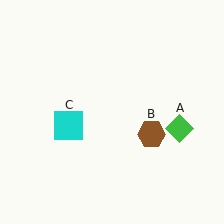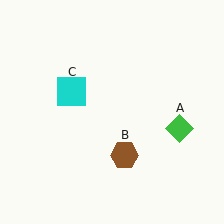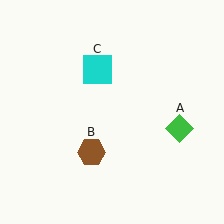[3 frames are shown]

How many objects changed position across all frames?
2 objects changed position: brown hexagon (object B), cyan square (object C).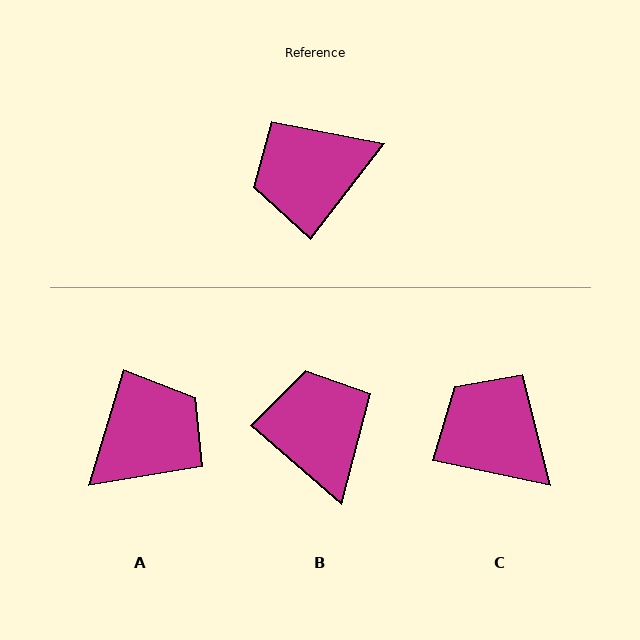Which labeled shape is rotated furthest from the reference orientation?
A, about 159 degrees away.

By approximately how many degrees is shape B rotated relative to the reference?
Approximately 94 degrees clockwise.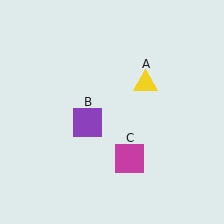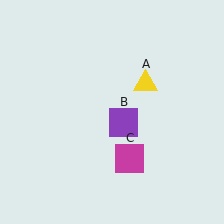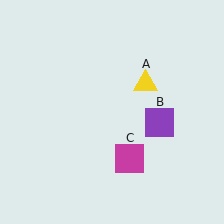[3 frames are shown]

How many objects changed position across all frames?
1 object changed position: purple square (object B).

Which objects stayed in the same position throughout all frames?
Yellow triangle (object A) and magenta square (object C) remained stationary.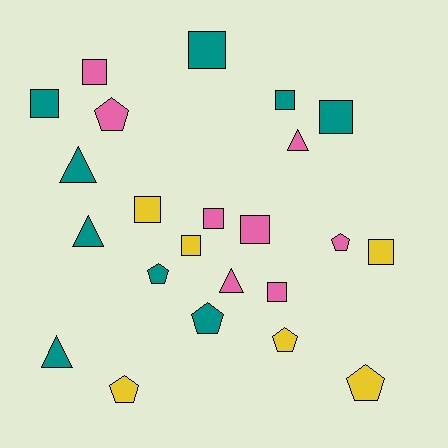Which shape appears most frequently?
Square, with 11 objects.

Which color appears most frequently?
Teal, with 9 objects.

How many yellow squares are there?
There are 3 yellow squares.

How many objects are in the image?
There are 23 objects.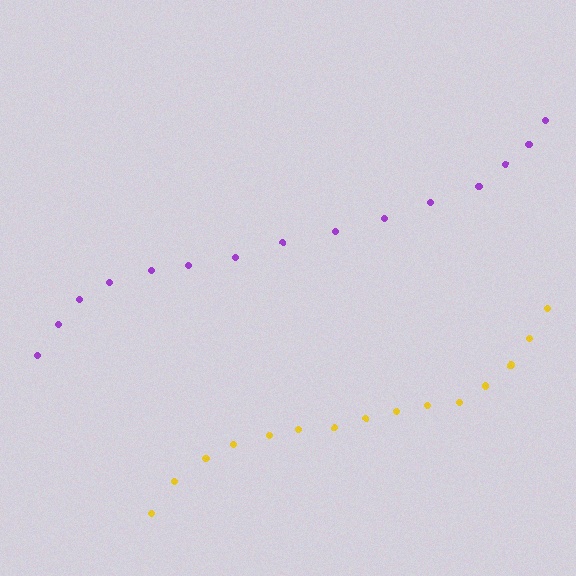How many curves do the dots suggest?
There are 2 distinct paths.